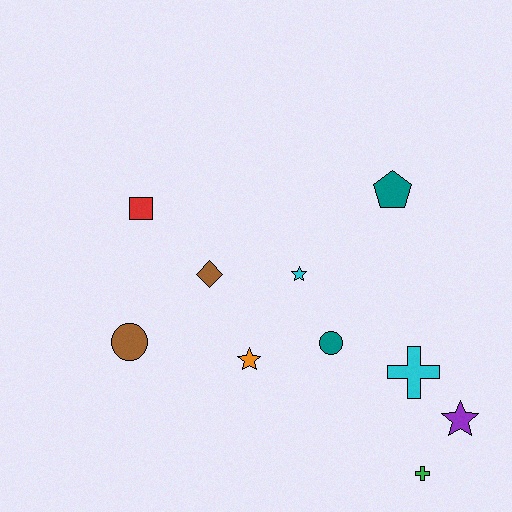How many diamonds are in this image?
There is 1 diamond.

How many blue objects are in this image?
There are no blue objects.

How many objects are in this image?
There are 10 objects.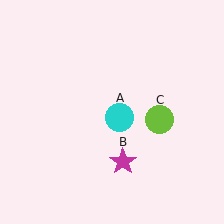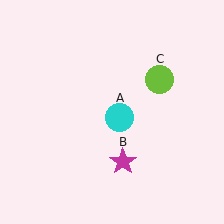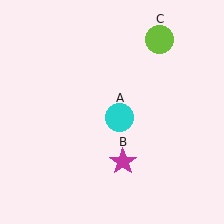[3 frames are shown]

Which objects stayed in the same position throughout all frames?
Cyan circle (object A) and magenta star (object B) remained stationary.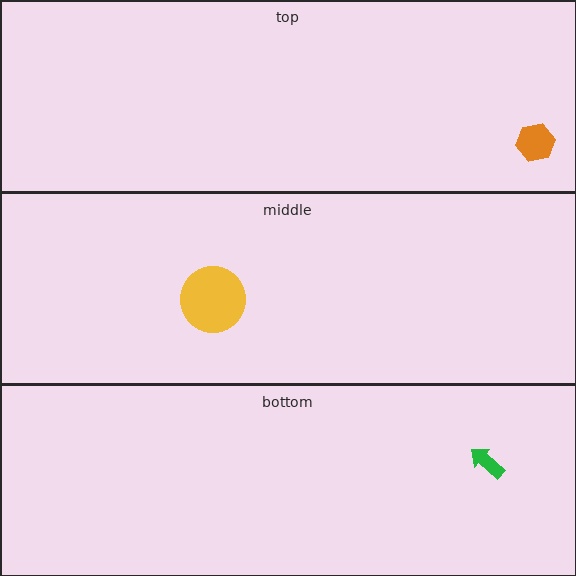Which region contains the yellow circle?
The middle region.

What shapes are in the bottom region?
The green arrow.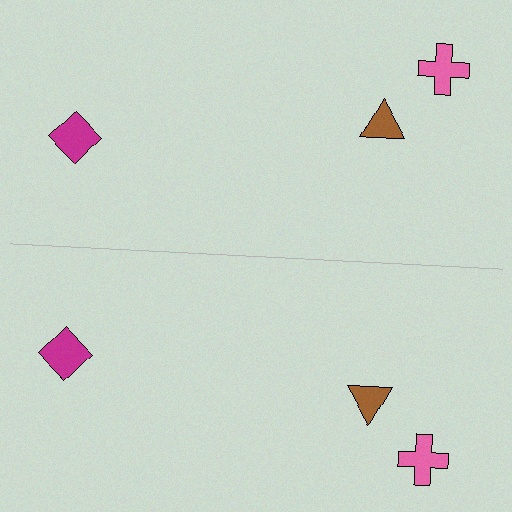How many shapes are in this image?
There are 6 shapes in this image.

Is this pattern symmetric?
Yes, this pattern has bilateral (reflection) symmetry.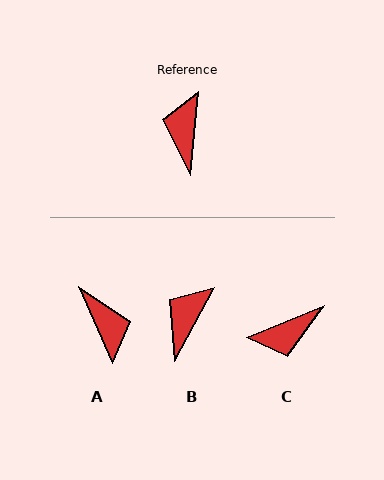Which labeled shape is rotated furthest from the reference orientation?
A, about 151 degrees away.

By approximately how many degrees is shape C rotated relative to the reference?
Approximately 117 degrees counter-clockwise.